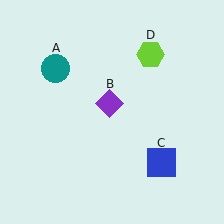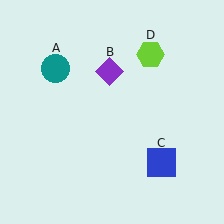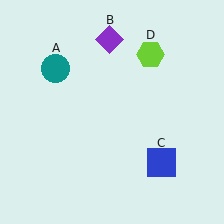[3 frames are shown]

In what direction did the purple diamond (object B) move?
The purple diamond (object B) moved up.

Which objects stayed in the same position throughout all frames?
Teal circle (object A) and blue square (object C) and lime hexagon (object D) remained stationary.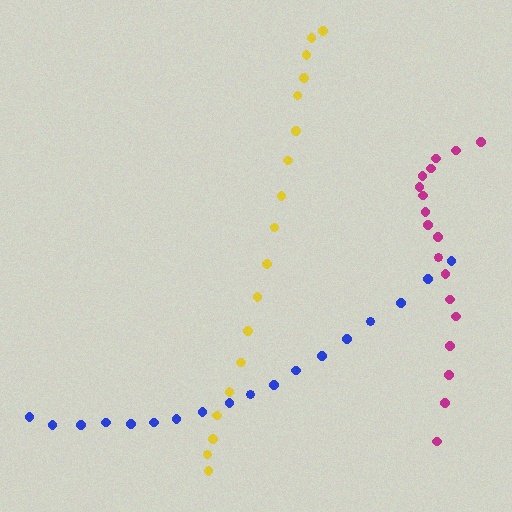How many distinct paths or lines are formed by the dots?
There are 3 distinct paths.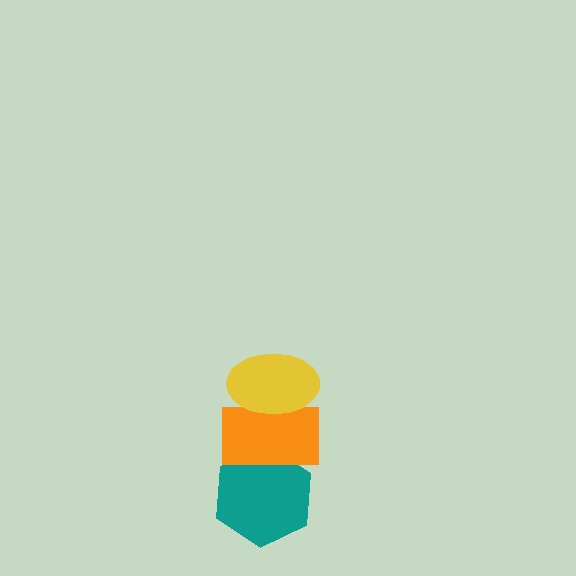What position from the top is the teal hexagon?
The teal hexagon is 3rd from the top.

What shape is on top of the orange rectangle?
The yellow ellipse is on top of the orange rectangle.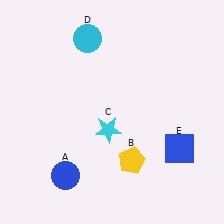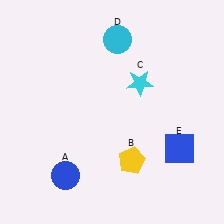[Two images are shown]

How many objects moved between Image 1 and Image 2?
2 objects moved between the two images.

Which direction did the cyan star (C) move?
The cyan star (C) moved up.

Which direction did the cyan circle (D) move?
The cyan circle (D) moved right.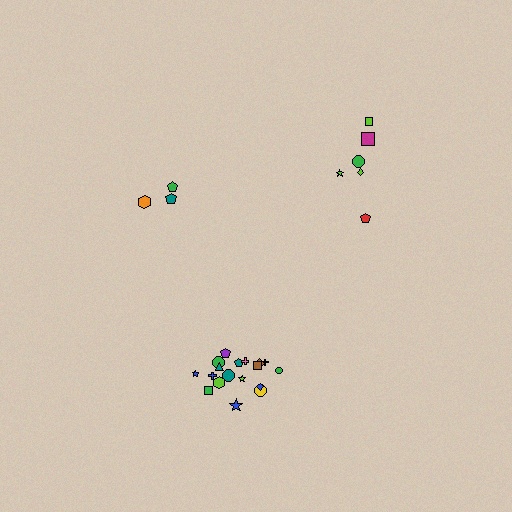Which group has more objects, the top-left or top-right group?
The top-right group.